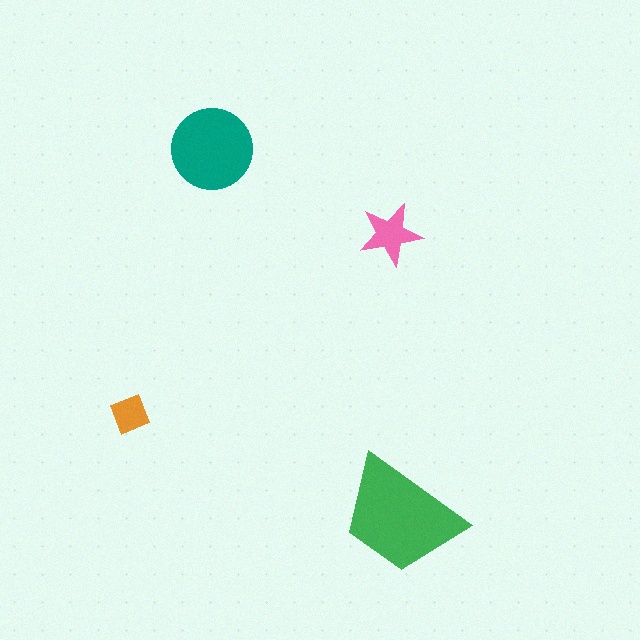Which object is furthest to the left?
The orange diamond is leftmost.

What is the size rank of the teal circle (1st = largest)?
2nd.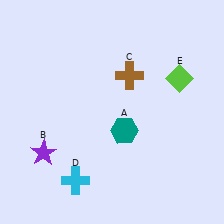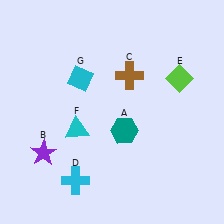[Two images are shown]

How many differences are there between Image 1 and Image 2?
There are 2 differences between the two images.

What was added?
A cyan triangle (F), a cyan diamond (G) were added in Image 2.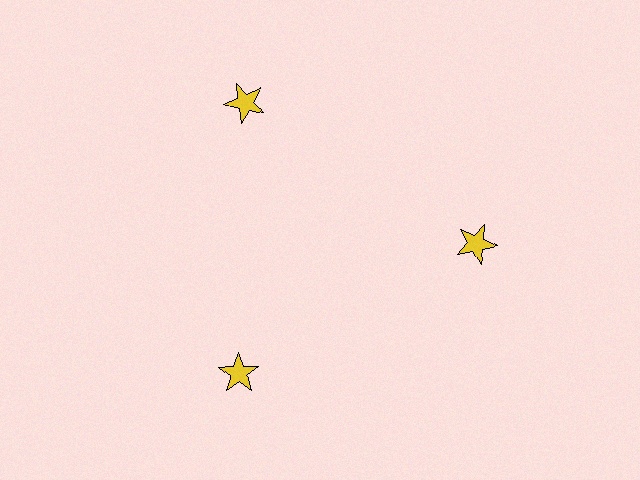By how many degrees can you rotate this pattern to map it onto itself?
The pattern maps onto itself every 120 degrees of rotation.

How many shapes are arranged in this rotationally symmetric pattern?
There are 3 shapes, arranged in 3 groups of 1.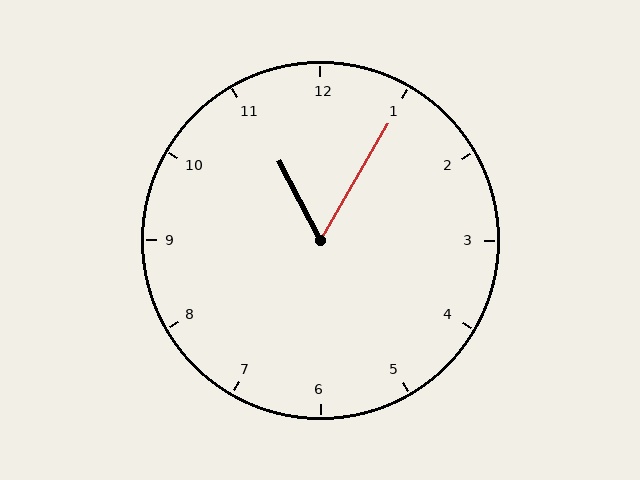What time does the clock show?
11:05.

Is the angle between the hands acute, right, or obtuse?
It is acute.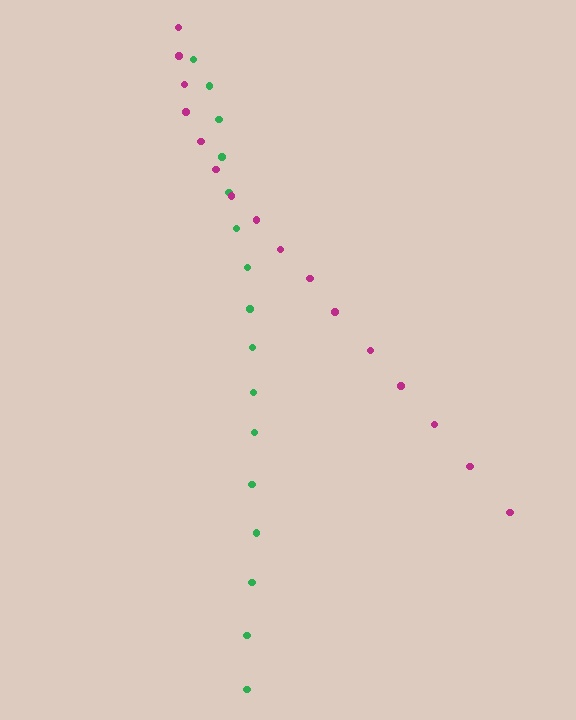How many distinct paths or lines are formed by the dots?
There are 2 distinct paths.